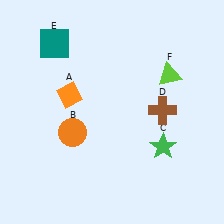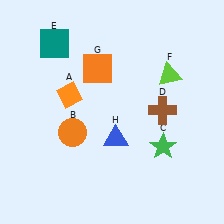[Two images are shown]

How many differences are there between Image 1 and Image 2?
There are 2 differences between the two images.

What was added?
An orange square (G), a blue triangle (H) were added in Image 2.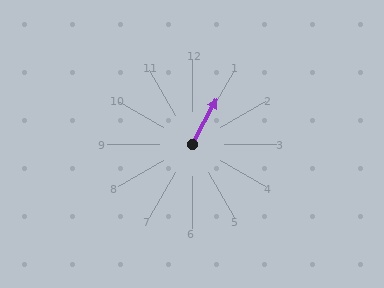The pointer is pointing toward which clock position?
Roughly 1 o'clock.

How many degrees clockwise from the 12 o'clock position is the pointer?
Approximately 29 degrees.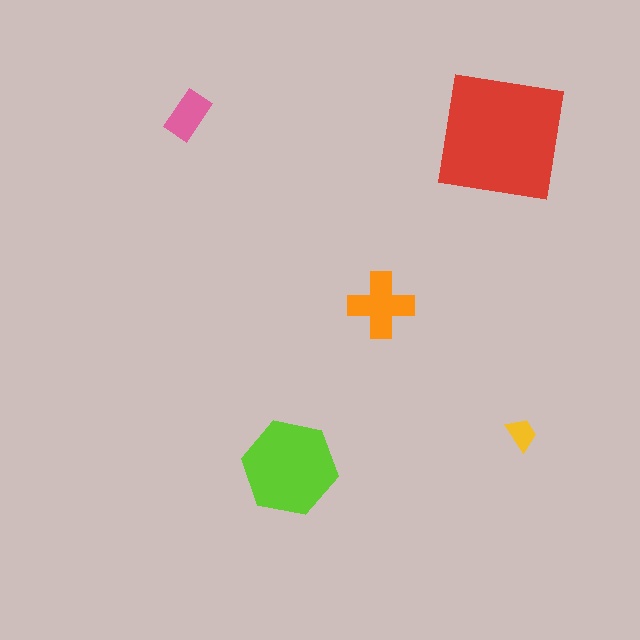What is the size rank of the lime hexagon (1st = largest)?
2nd.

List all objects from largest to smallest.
The red square, the lime hexagon, the orange cross, the pink rectangle, the yellow trapezoid.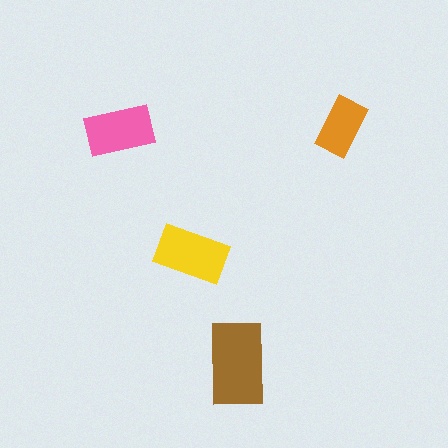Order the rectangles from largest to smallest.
the brown one, the yellow one, the pink one, the orange one.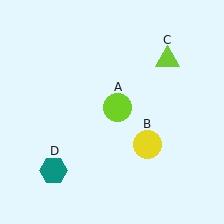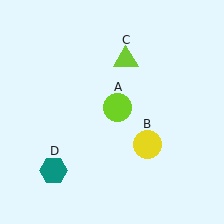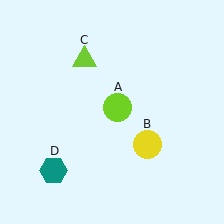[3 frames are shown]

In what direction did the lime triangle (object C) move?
The lime triangle (object C) moved left.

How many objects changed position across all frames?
1 object changed position: lime triangle (object C).